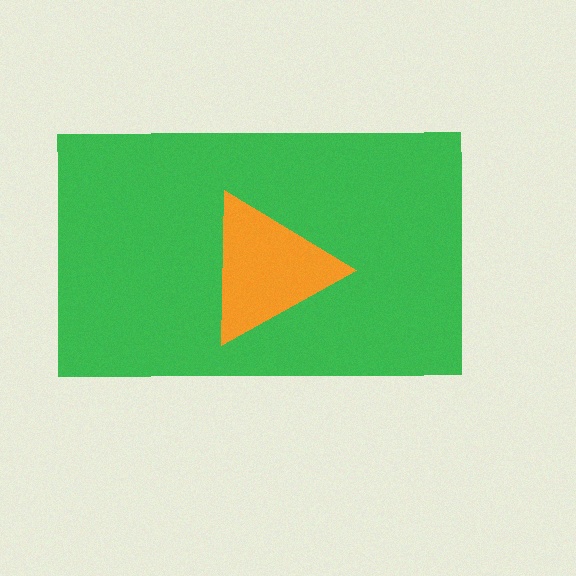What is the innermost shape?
The orange triangle.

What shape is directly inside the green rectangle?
The orange triangle.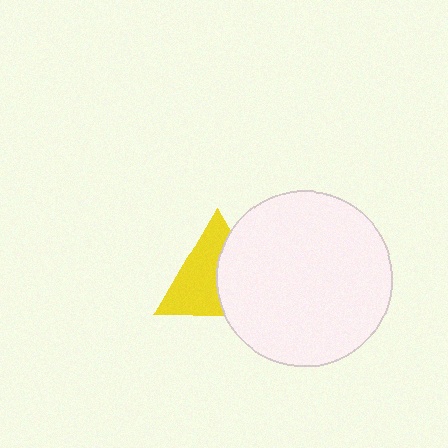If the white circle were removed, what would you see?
You would see the complete yellow triangle.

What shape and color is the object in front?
The object in front is a white circle.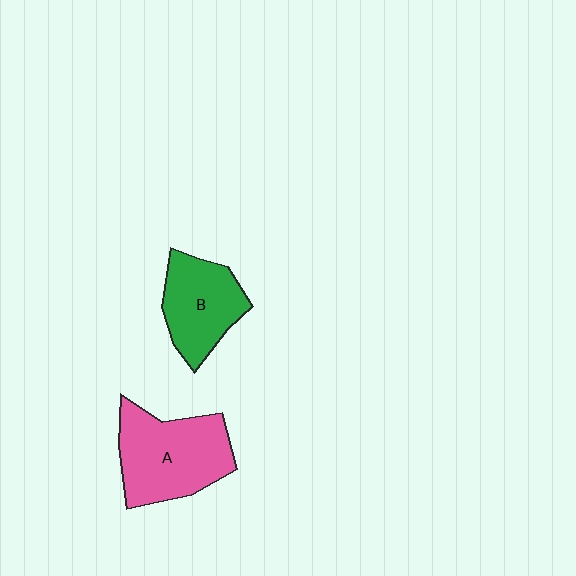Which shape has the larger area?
Shape A (pink).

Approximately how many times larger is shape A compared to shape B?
Approximately 1.3 times.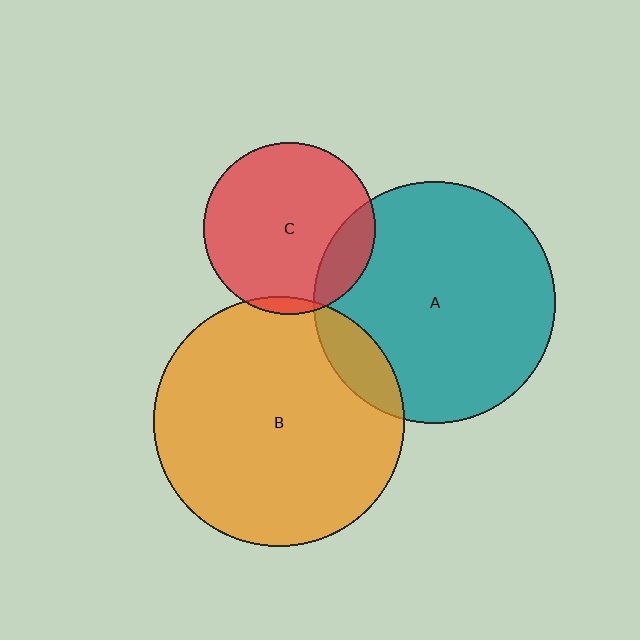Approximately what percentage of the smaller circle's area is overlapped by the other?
Approximately 5%.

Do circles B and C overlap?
Yes.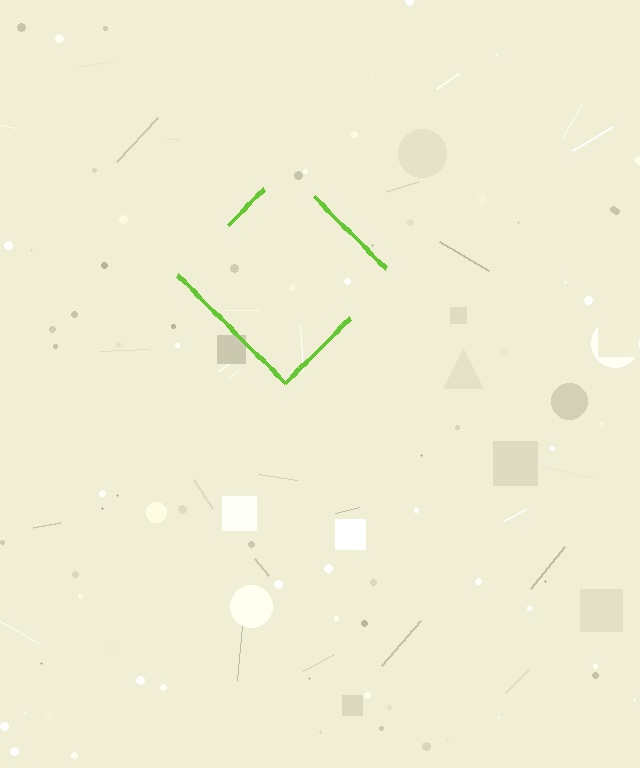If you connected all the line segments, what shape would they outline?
They would outline a diamond.